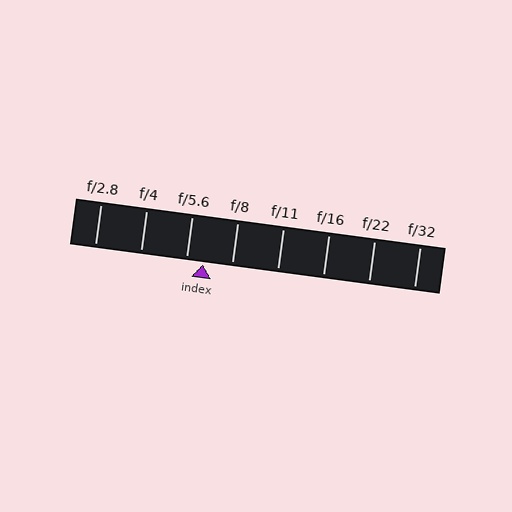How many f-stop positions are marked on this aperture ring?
There are 8 f-stop positions marked.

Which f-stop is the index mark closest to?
The index mark is closest to f/5.6.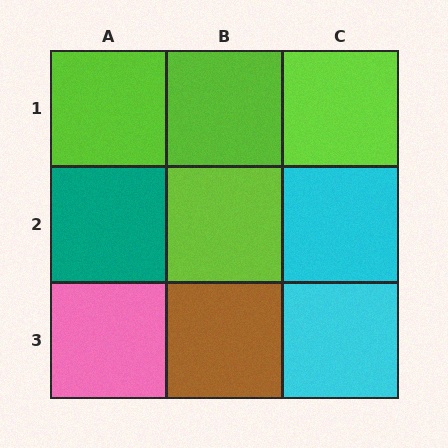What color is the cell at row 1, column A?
Lime.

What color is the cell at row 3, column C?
Cyan.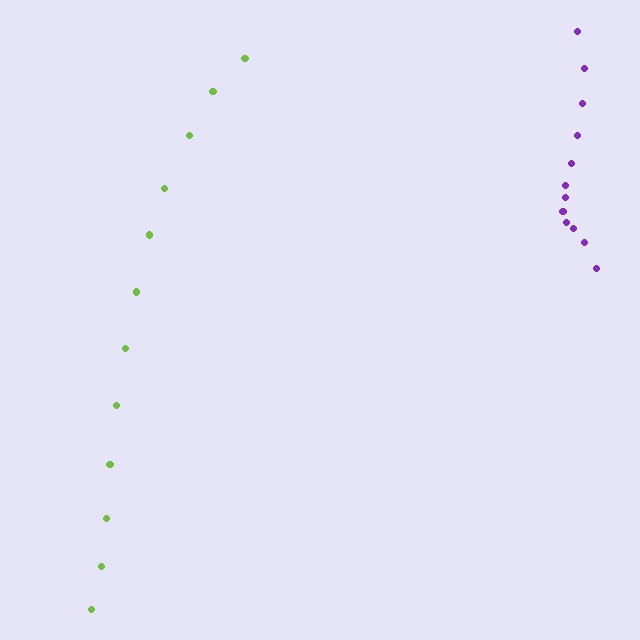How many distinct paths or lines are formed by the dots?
There are 2 distinct paths.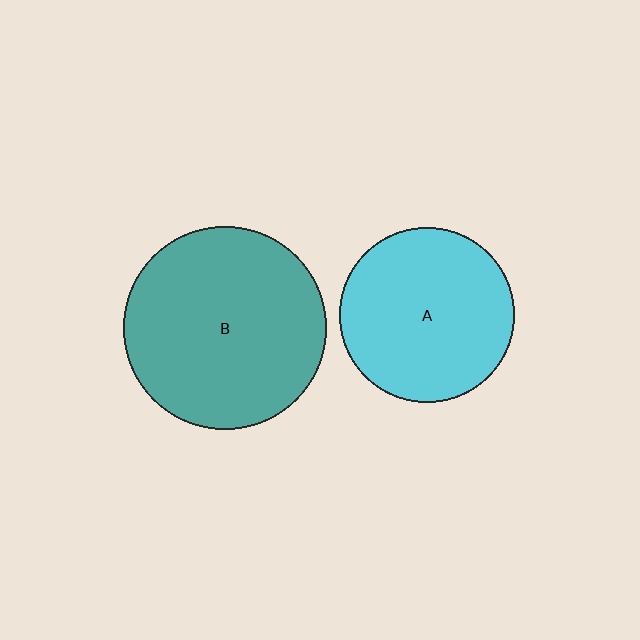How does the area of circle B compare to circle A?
Approximately 1.3 times.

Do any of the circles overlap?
No, none of the circles overlap.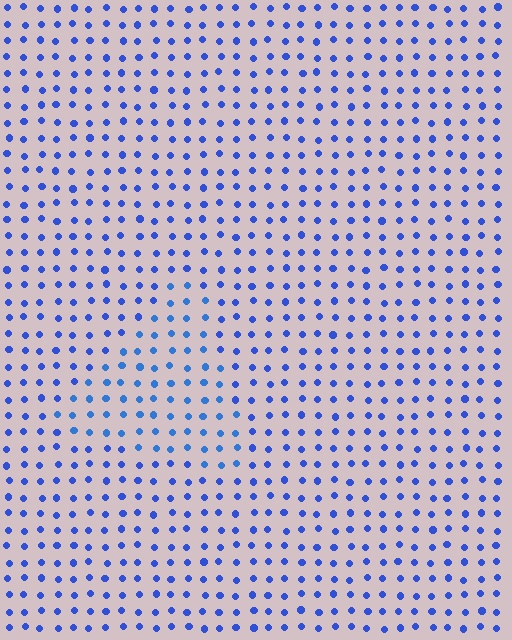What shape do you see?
I see a triangle.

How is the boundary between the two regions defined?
The boundary is defined purely by a slight shift in hue (about 15 degrees). Spacing, size, and orientation are identical on both sides.